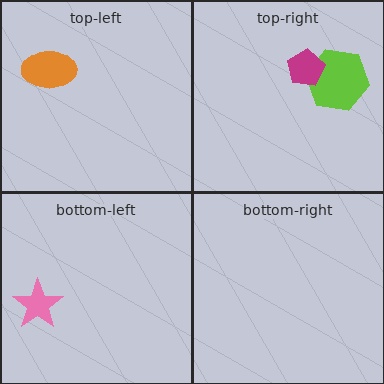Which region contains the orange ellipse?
The top-left region.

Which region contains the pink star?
The bottom-left region.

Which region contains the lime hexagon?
The top-right region.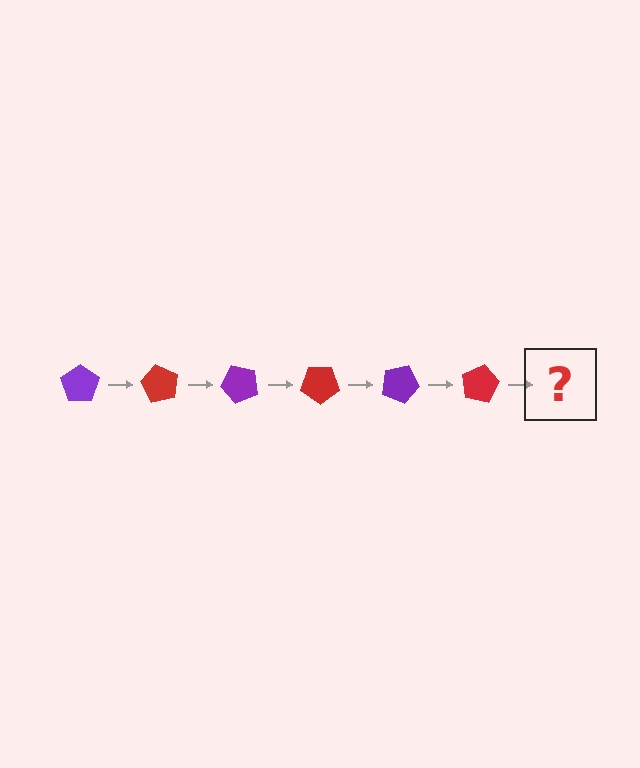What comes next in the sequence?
The next element should be a purple pentagon, rotated 360 degrees from the start.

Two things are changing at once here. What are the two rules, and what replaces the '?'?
The two rules are that it rotates 60 degrees each step and the color cycles through purple and red. The '?' should be a purple pentagon, rotated 360 degrees from the start.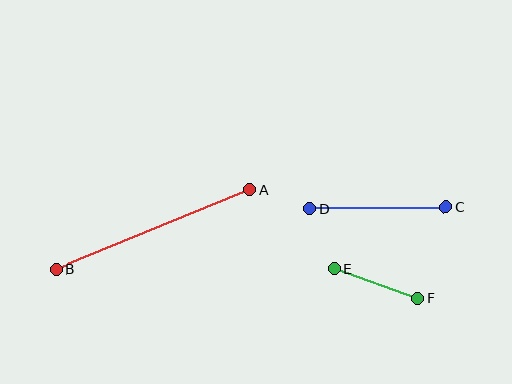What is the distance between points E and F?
The distance is approximately 88 pixels.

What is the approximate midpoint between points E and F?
The midpoint is at approximately (376, 283) pixels.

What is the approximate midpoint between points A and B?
The midpoint is at approximately (153, 230) pixels.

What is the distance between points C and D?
The distance is approximately 136 pixels.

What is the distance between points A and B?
The distance is approximately 209 pixels.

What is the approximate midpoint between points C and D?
The midpoint is at approximately (378, 208) pixels.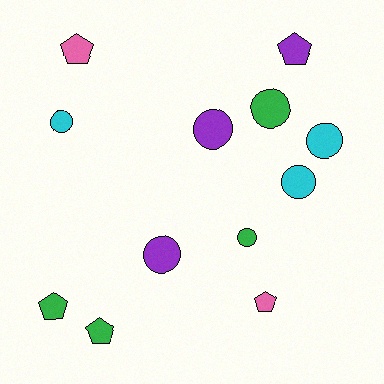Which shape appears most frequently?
Circle, with 7 objects.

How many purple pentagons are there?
There is 1 purple pentagon.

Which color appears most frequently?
Green, with 4 objects.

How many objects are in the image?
There are 12 objects.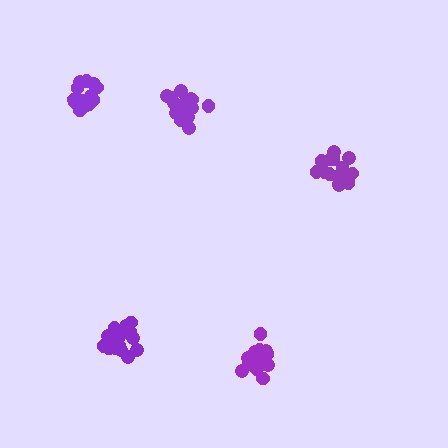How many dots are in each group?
Group 1: 19 dots, Group 2: 19 dots, Group 3: 20 dots, Group 4: 17 dots, Group 5: 14 dots (89 total).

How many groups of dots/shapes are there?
There are 5 groups.